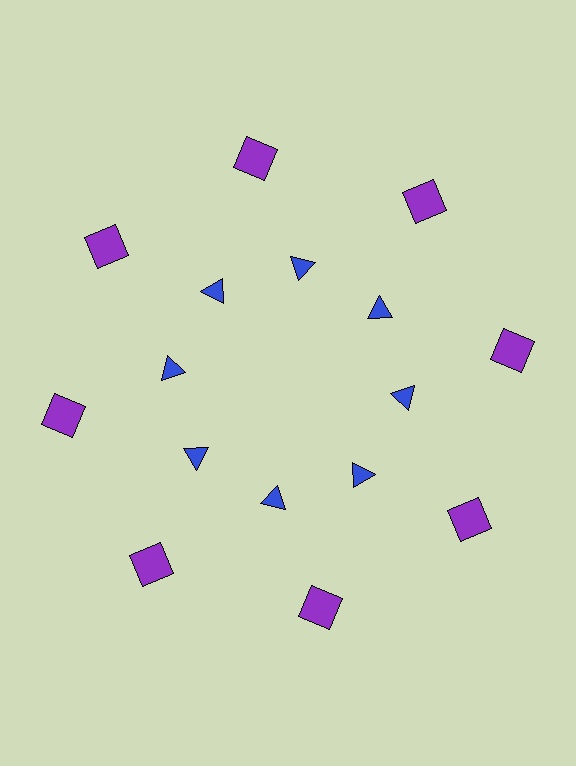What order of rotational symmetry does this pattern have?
This pattern has 8-fold rotational symmetry.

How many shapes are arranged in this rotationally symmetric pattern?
There are 16 shapes, arranged in 8 groups of 2.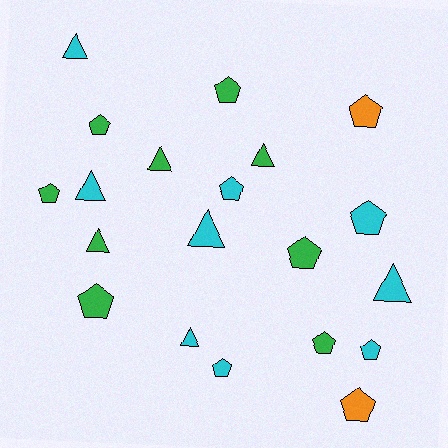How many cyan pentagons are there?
There are 4 cyan pentagons.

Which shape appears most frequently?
Pentagon, with 12 objects.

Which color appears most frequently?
Green, with 9 objects.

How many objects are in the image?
There are 20 objects.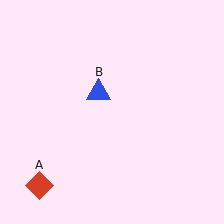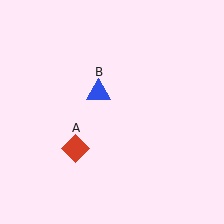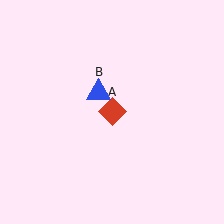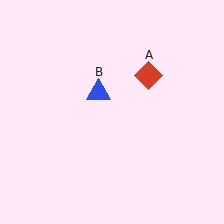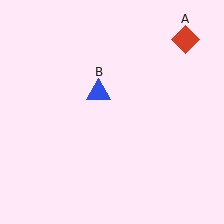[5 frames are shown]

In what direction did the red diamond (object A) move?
The red diamond (object A) moved up and to the right.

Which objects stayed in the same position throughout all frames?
Blue triangle (object B) remained stationary.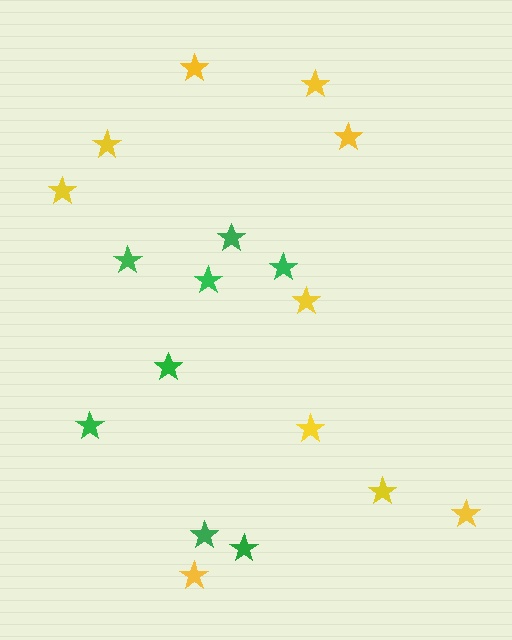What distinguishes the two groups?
There are 2 groups: one group of yellow stars (10) and one group of green stars (8).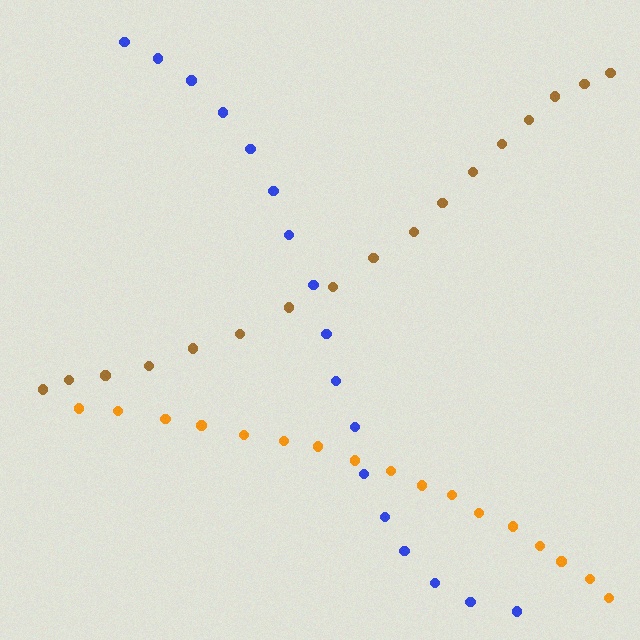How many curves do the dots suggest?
There are 3 distinct paths.